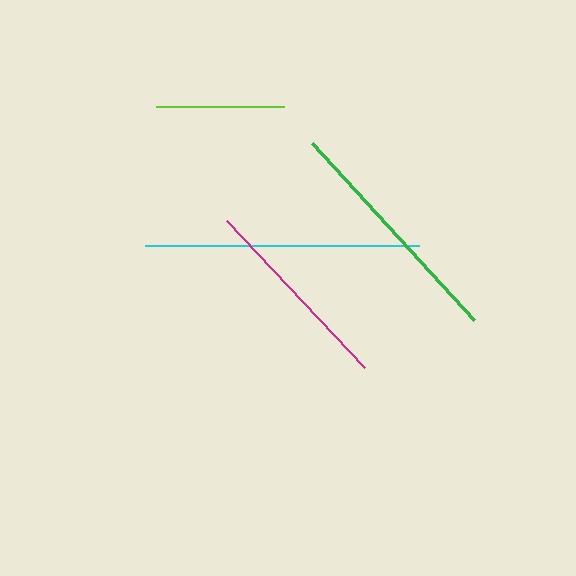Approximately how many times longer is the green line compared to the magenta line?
The green line is approximately 1.2 times the length of the magenta line.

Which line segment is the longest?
The cyan line is the longest at approximately 275 pixels.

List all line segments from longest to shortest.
From longest to shortest: cyan, green, magenta, lime.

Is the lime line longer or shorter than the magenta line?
The magenta line is longer than the lime line.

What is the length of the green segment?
The green segment is approximately 240 pixels long.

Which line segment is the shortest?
The lime line is the shortest at approximately 128 pixels.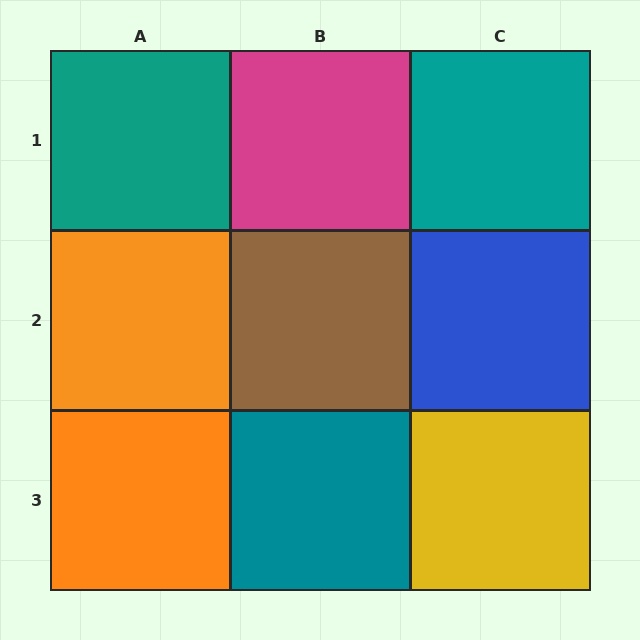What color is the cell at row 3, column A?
Orange.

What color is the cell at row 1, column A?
Teal.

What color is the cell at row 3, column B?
Teal.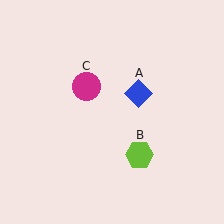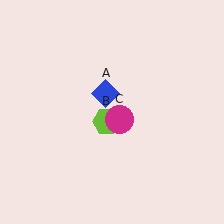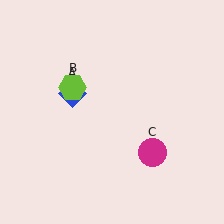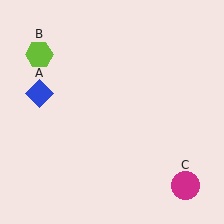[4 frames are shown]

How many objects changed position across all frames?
3 objects changed position: blue diamond (object A), lime hexagon (object B), magenta circle (object C).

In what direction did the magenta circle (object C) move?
The magenta circle (object C) moved down and to the right.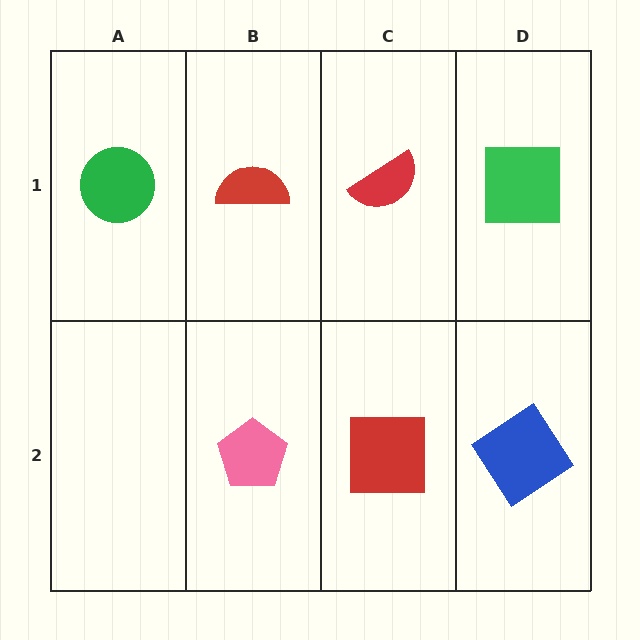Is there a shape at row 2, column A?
No, that cell is empty.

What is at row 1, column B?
A red semicircle.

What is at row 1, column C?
A red semicircle.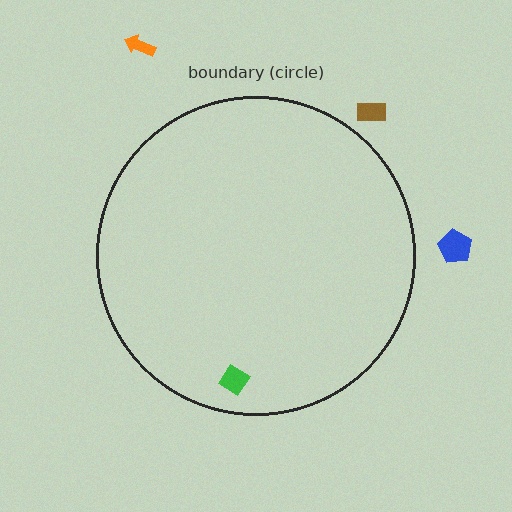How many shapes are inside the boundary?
1 inside, 3 outside.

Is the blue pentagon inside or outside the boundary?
Outside.